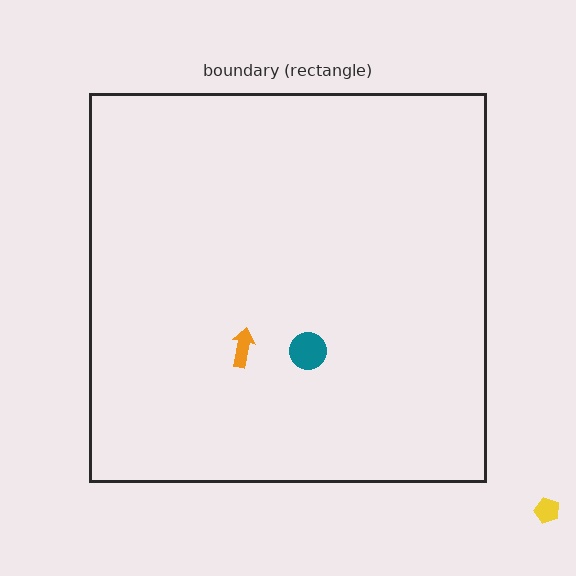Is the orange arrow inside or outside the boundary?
Inside.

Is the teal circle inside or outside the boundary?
Inside.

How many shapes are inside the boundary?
2 inside, 1 outside.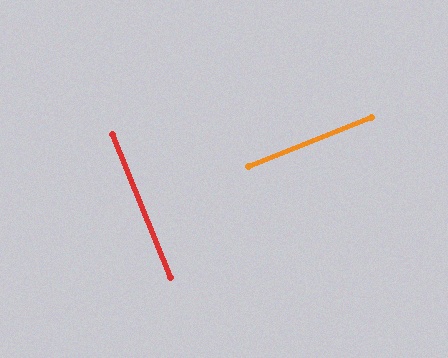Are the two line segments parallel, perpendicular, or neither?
Perpendicular — they meet at approximately 89°.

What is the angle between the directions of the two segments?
Approximately 89 degrees.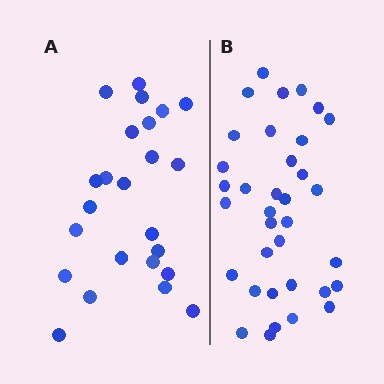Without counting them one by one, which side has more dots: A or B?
Region B (the right region) has more dots.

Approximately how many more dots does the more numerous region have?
Region B has roughly 12 or so more dots than region A.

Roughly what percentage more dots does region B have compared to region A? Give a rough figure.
About 45% more.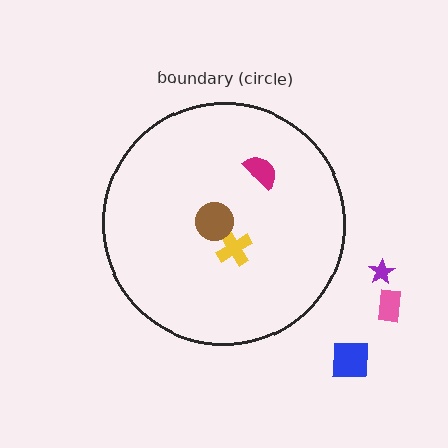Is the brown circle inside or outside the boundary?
Inside.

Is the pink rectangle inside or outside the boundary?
Outside.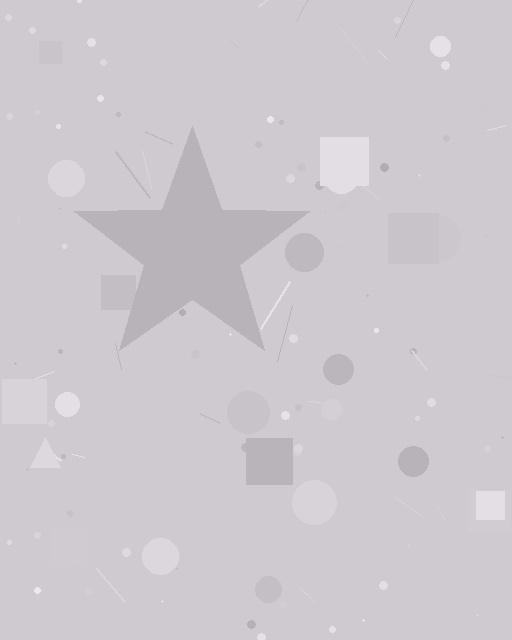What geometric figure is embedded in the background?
A star is embedded in the background.